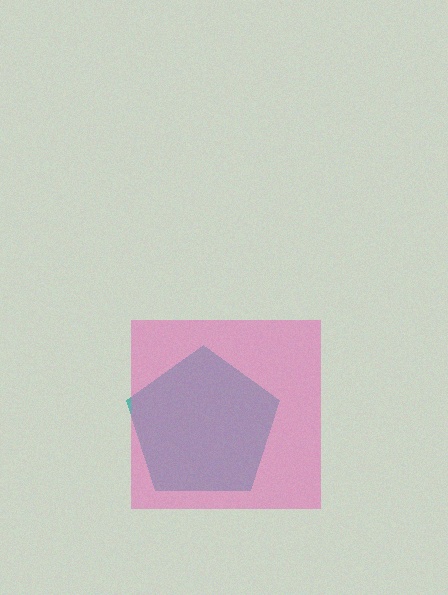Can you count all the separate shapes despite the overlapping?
Yes, there are 2 separate shapes.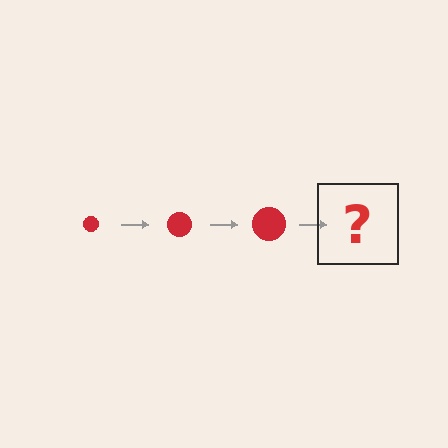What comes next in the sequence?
The next element should be a red circle, larger than the previous one.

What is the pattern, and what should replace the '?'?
The pattern is that the circle gets progressively larger each step. The '?' should be a red circle, larger than the previous one.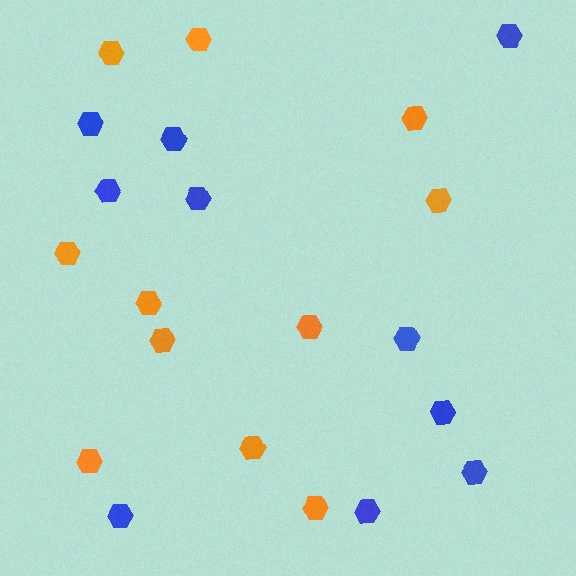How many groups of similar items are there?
There are 2 groups: one group of blue hexagons (10) and one group of orange hexagons (11).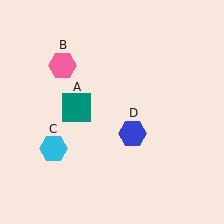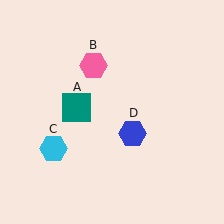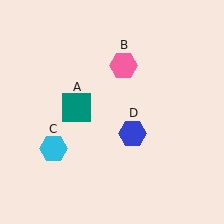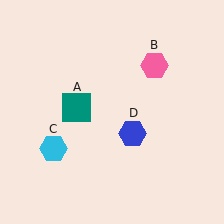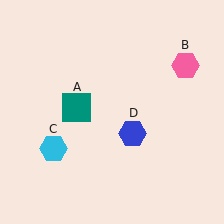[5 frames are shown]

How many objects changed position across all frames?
1 object changed position: pink hexagon (object B).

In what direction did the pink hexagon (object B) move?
The pink hexagon (object B) moved right.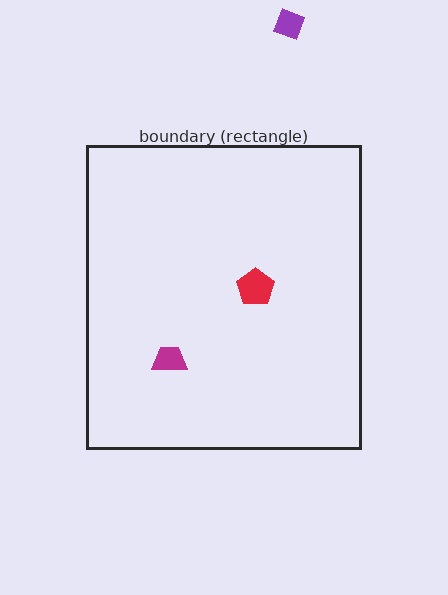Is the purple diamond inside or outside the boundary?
Outside.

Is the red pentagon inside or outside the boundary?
Inside.